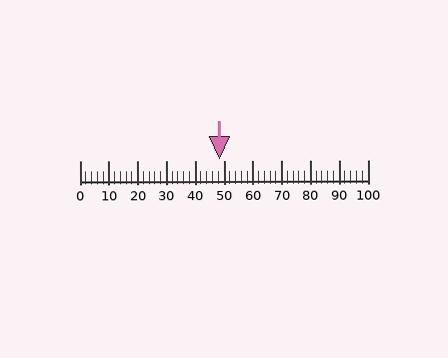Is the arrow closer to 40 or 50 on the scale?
The arrow is closer to 50.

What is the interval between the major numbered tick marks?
The major tick marks are spaced 10 units apart.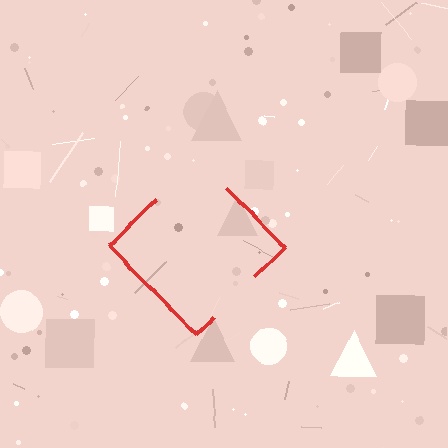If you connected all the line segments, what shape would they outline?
They would outline a diamond.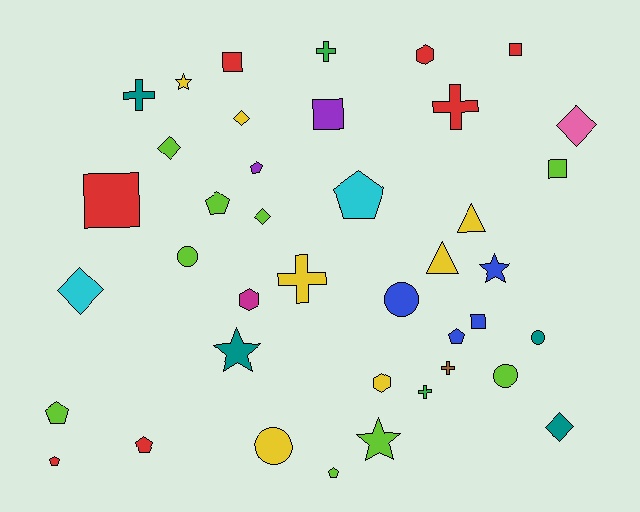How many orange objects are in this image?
There are no orange objects.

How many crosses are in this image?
There are 6 crosses.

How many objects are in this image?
There are 40 objects.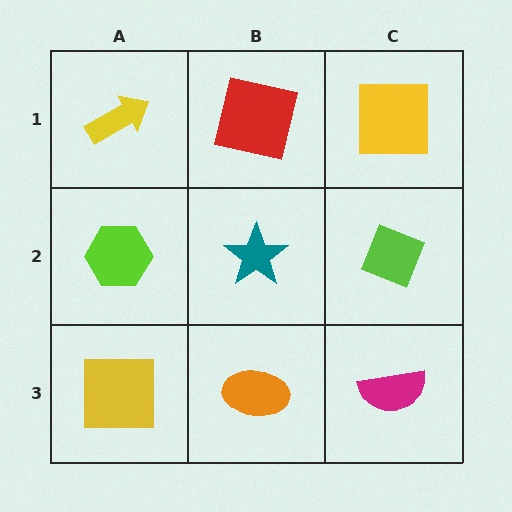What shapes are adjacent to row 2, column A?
A yellow arrow (row 1, column A), a yellow square (row 3, column A), a teal star (row 2, column B).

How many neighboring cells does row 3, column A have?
2.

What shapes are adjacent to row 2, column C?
A yellow square (row 1, column C), a magenta semicircle (row 3, column C), a teal star (row 2, column B).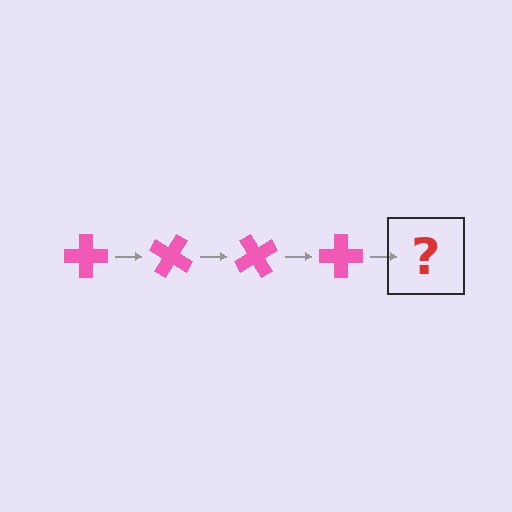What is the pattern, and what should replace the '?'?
The pattern is that the cross rotates 30 degrees each step. The '?' should be a pink cross rotated 120 degrees.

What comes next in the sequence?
The next element should be a pink cross rotated 120 degrees.